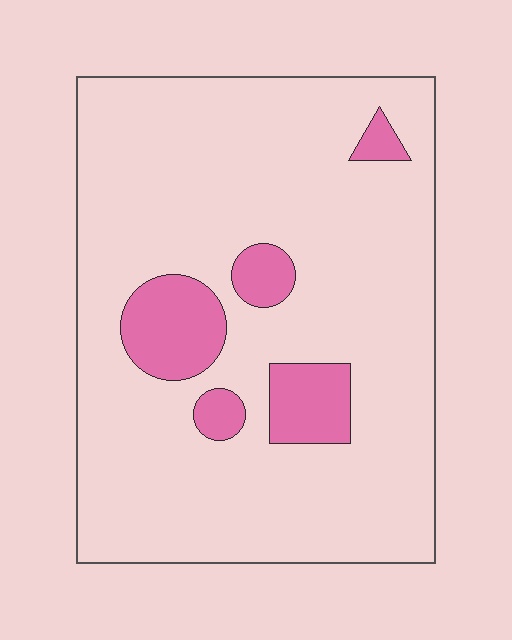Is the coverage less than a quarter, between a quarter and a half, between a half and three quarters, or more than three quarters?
Less than a quarter.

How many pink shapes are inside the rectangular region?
5.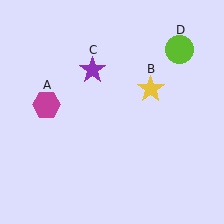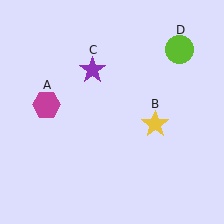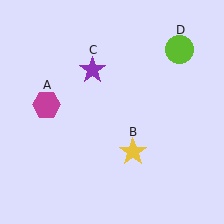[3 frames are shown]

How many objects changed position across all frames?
1 object changed position: yellow star (object B).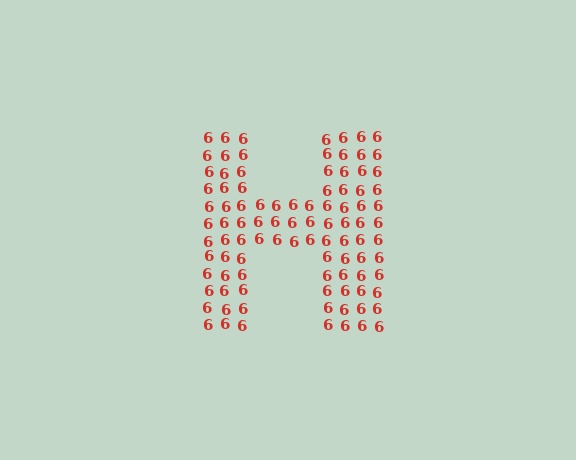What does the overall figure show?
The overall figure shows the letter H.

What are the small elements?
The small elements are digit 6's.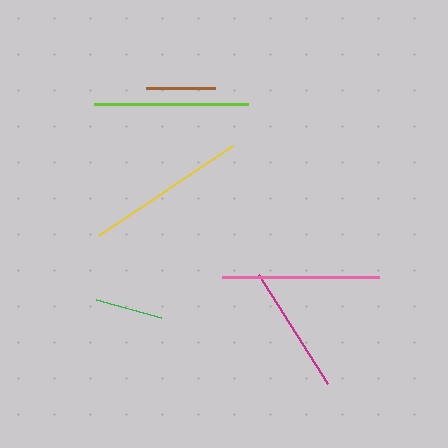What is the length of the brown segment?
The brown segment is approximately 69 pixels long.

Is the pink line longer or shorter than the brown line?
The pink line is longer than the brown line.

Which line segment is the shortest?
The green line is the shortest at approximately 67 pixels.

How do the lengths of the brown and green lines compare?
The brown and green lines are approximately the same length.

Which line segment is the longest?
The yellow line is the longest at approximately 161 pixels.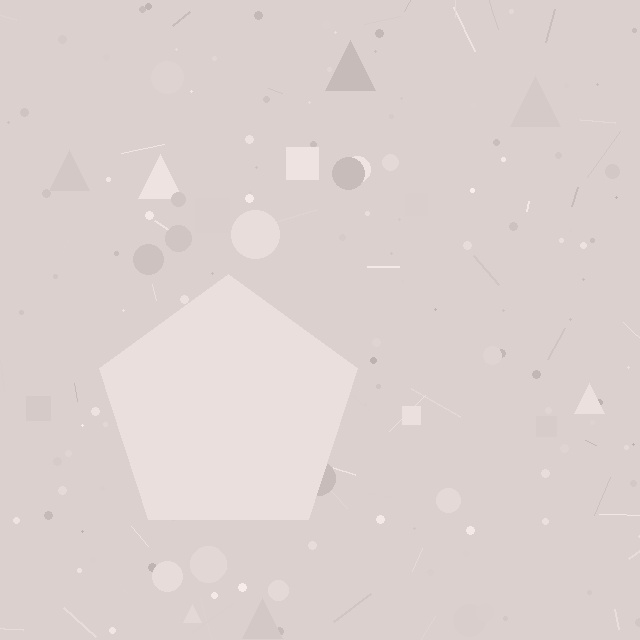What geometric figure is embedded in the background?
A pentagon is embedded in the background.